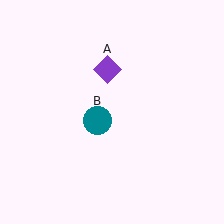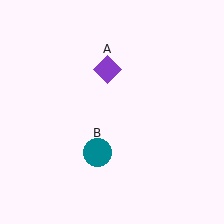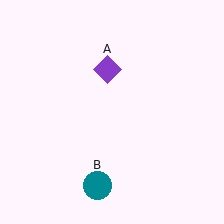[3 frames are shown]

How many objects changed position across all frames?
1 object changed position: teal circle (object B).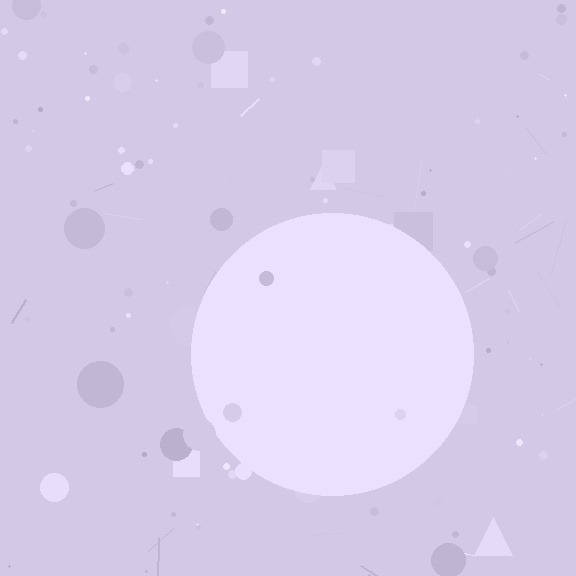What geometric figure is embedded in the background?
A circle is embedded in the background.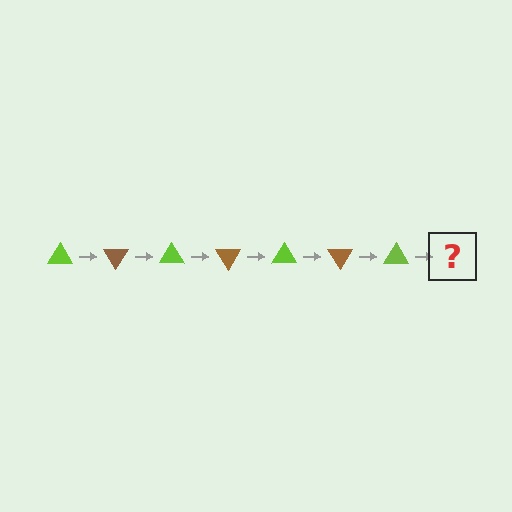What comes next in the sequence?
The next element should be a brown triangle, rotated 420 degrees from the start.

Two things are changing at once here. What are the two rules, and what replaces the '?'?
The two rules are that it rotates 60 degrees each step and the color cycles through lime and brown. The '?' should be a brown triangle, rotated 420 degrees from the start.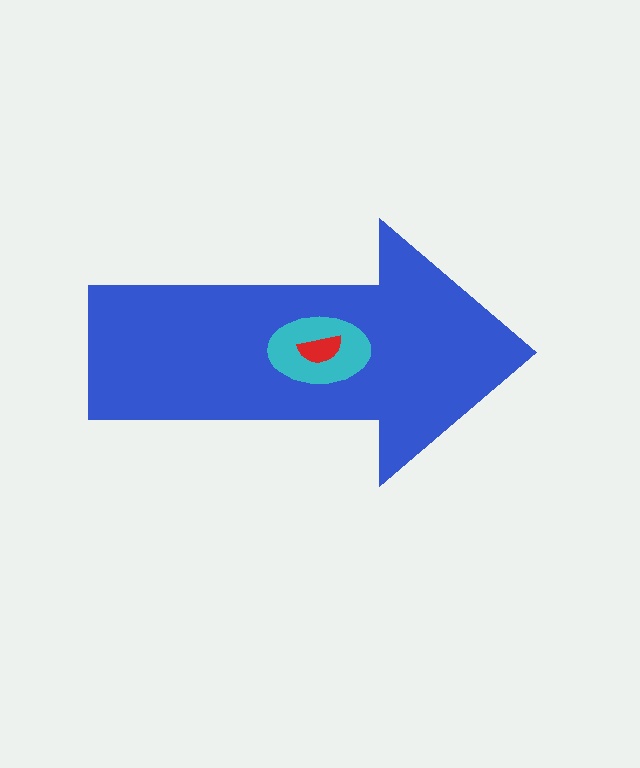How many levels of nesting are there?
3.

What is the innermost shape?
The red semicircle.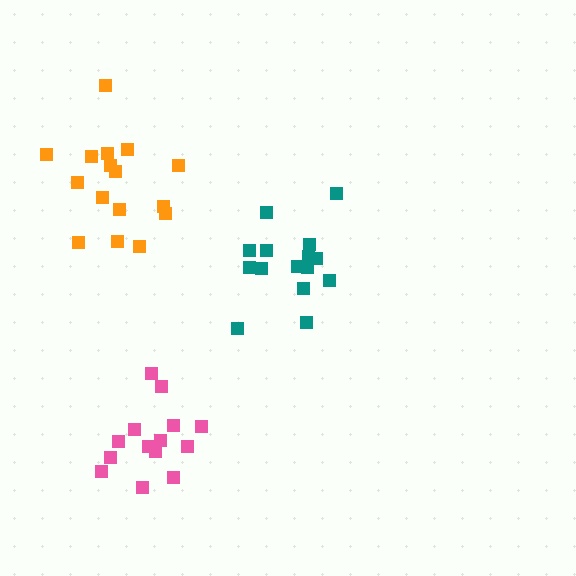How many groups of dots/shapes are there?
There are 3 groups.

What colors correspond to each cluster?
The clusters are colored: teal, pink, orange.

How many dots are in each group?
Group 1: 15 dots, Group 2: 14 dots, Group 3: 16 dots (45 total).